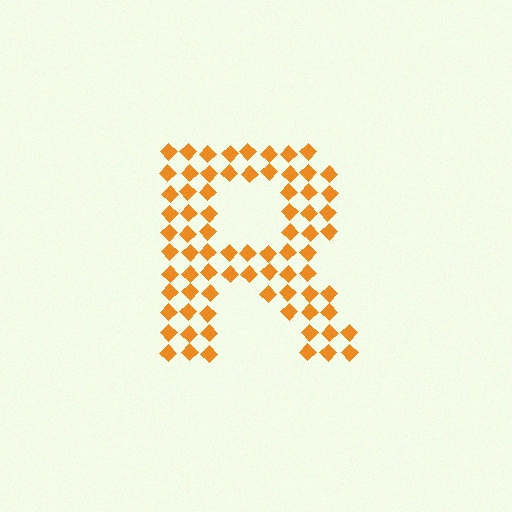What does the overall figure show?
The overall figure shows the letter R.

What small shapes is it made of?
It is made of small diamonds.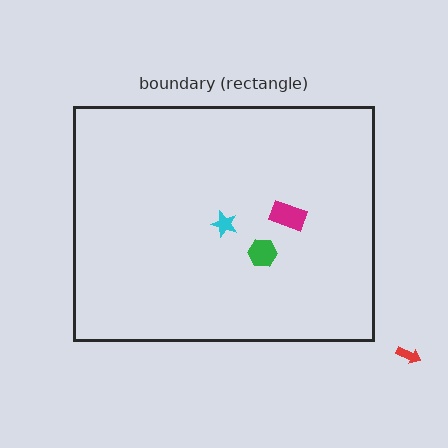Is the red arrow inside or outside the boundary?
Outside.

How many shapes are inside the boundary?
3 inside, 1 outside.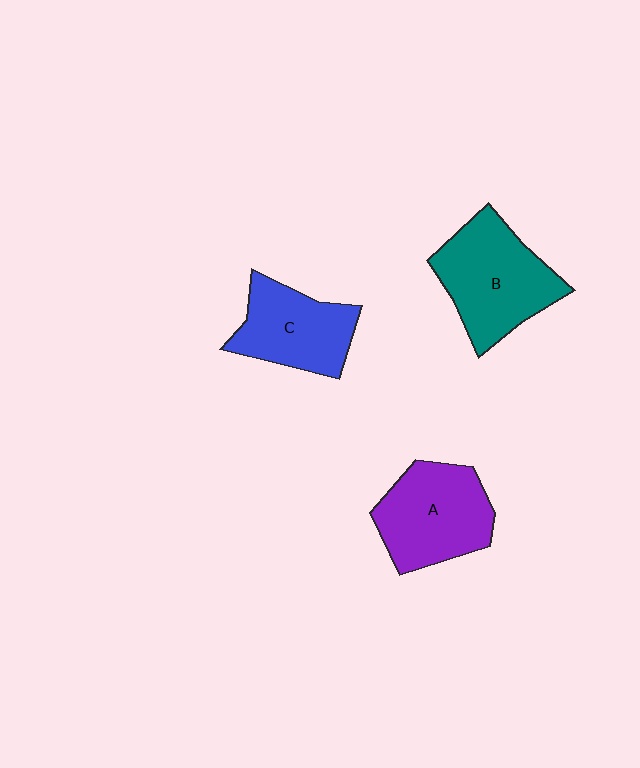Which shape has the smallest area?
Shape C (blue).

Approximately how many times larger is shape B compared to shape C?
Approximately 1.3 times.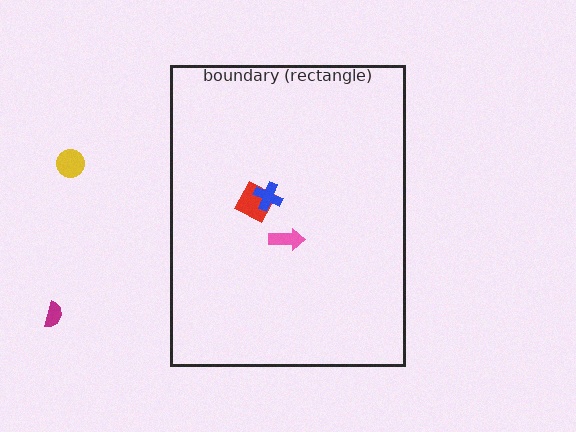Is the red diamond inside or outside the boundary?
Inside.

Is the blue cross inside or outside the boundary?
Inside.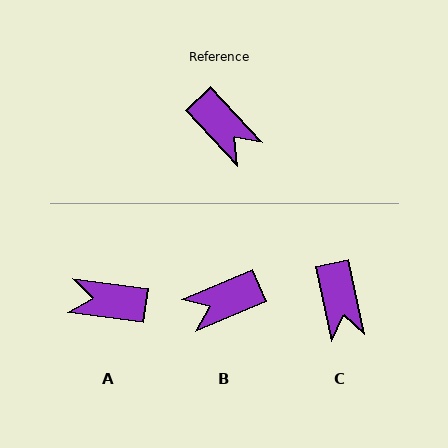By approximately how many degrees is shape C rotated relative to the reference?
Approximately 31 degrees clockwise.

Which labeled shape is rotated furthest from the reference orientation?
A, about 141 degrees away.